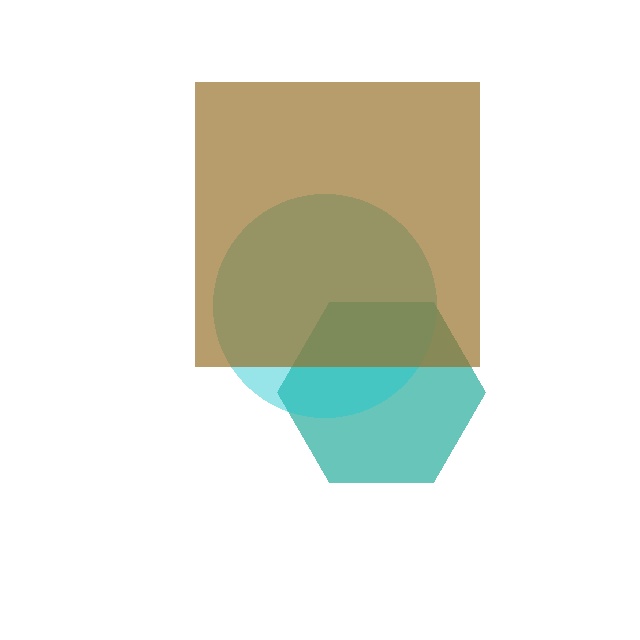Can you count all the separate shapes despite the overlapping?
Yes, there are 3 separate shapes.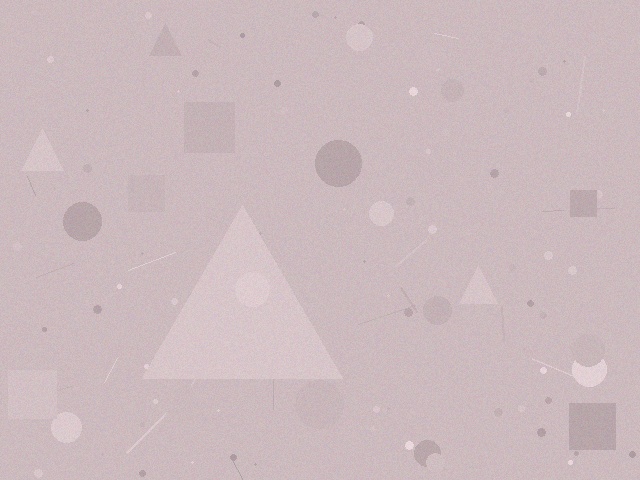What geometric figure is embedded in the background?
A triangle is embedded in the background.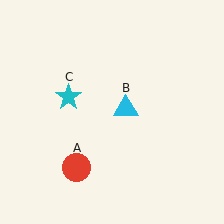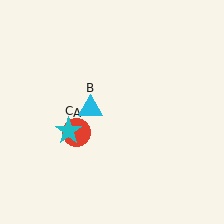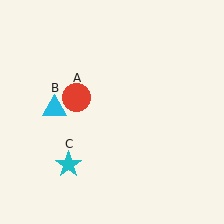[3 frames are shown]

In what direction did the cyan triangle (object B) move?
The cyan triangle (object B) moved left.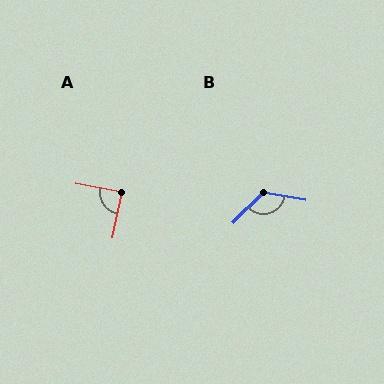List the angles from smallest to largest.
A (89°), B (125°).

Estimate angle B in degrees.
Approximately 125 degrees.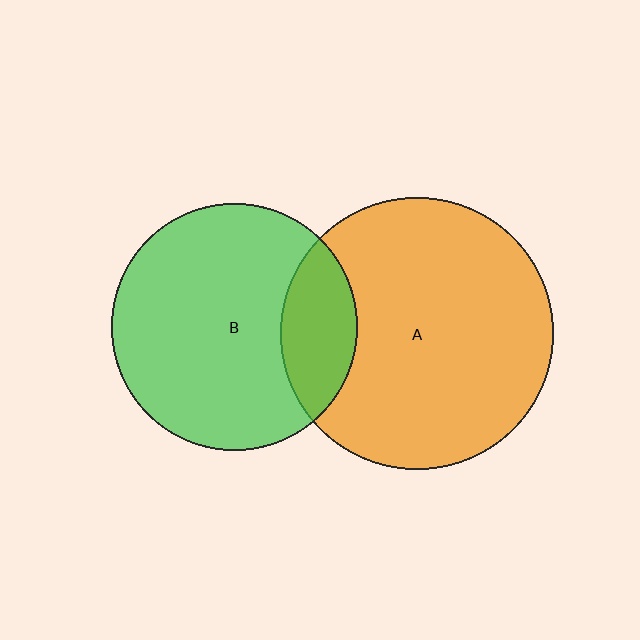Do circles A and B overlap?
Yes.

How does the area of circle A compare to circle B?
Approximately 1.2 times.